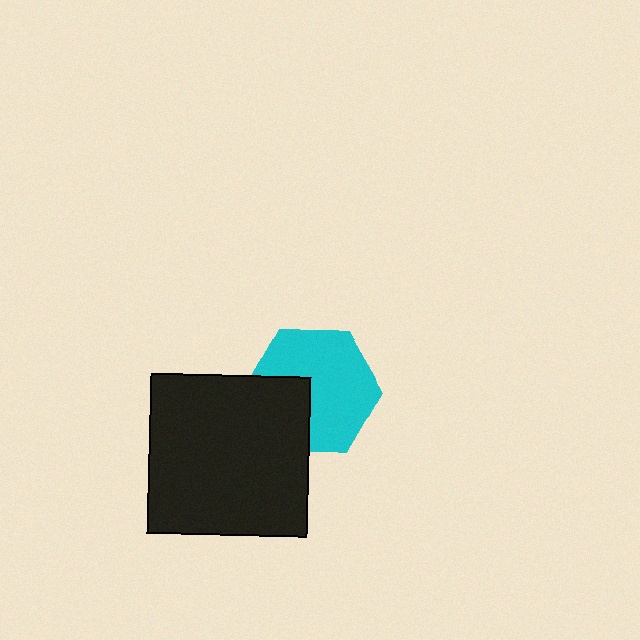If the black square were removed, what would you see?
You would see the complete cyan hexagon.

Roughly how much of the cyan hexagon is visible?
Most of it is visible (roughly 69%).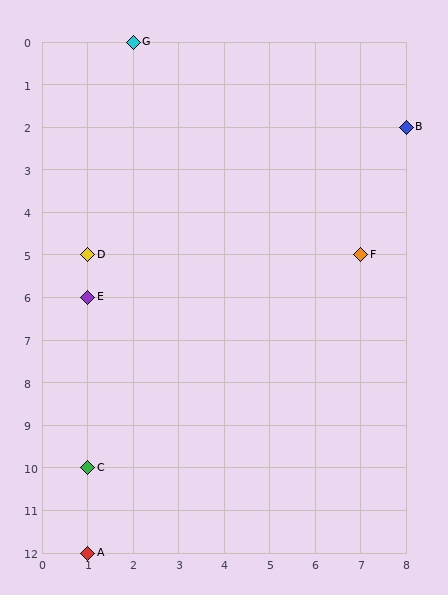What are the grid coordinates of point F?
Point F is at grid coordinates (7, 5).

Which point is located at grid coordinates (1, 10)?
Point C is at (1, 10).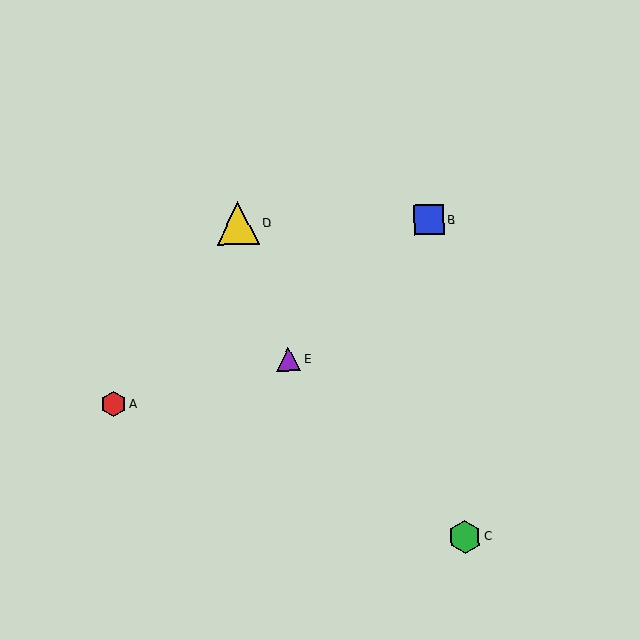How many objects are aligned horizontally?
2 objects (B, D) are aligned horizontally.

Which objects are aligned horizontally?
Objects B, D are aligned horizontally.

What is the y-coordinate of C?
Object C is at y≈537.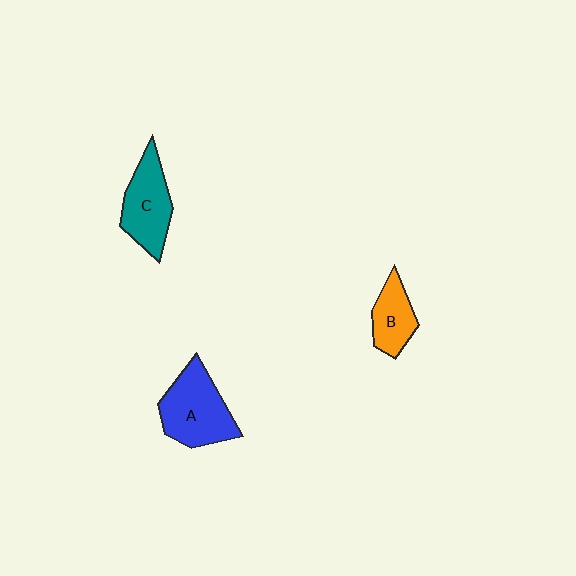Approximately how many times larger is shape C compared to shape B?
Approximately 1.4 times.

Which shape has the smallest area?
Shape B (orange).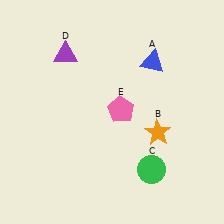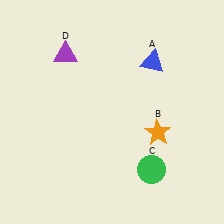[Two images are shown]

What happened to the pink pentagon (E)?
The pink pentagon (E) was removed in Image 2. It was in the top-right area of Image 1.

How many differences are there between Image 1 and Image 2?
There is 1 difference between the two images.